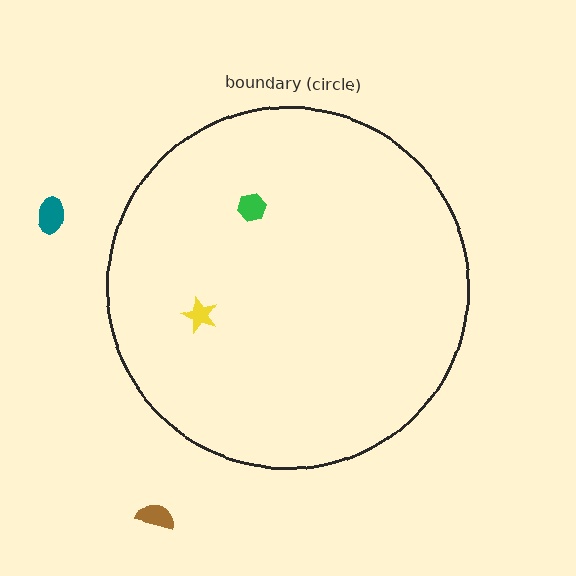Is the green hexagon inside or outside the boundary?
Inside.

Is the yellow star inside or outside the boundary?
Inside.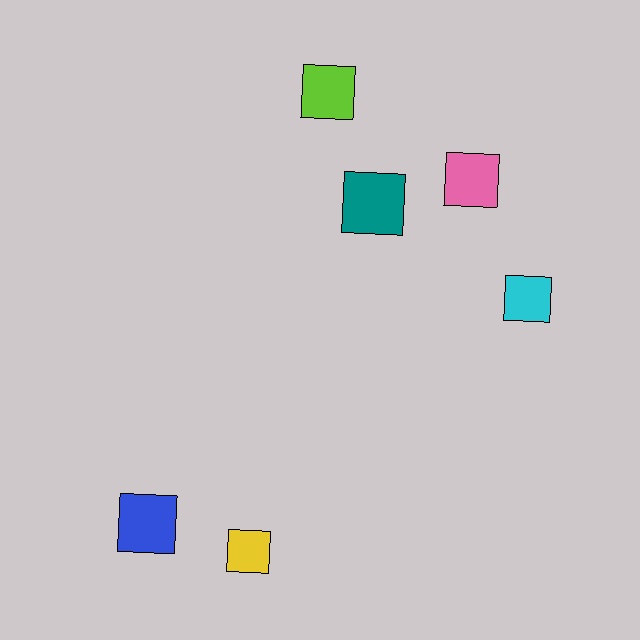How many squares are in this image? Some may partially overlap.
There are 6 squares.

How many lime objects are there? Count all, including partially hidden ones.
There is 1 lime object.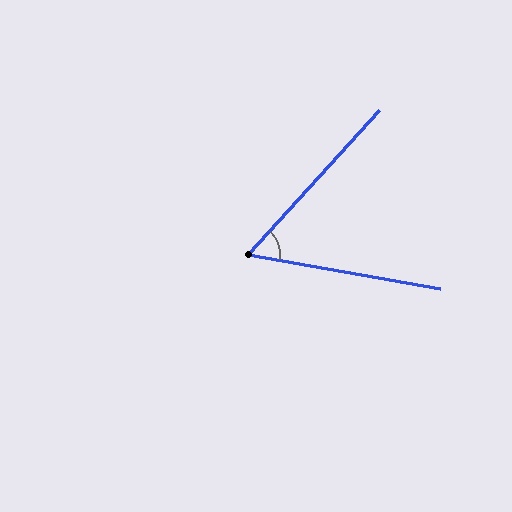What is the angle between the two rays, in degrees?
Approximately 58 degrees.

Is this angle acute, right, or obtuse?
It is acute.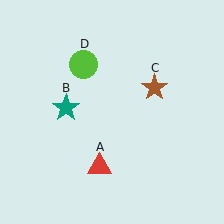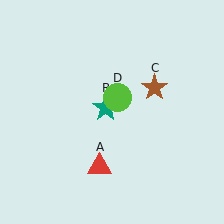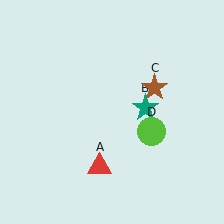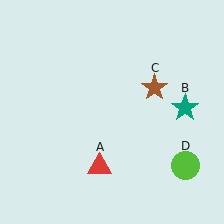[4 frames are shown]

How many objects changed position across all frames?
2 objects changed position: teal star (object B), lime circle (object D).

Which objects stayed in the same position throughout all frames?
Red triangle (object A) and brown star (object C) remained stationary.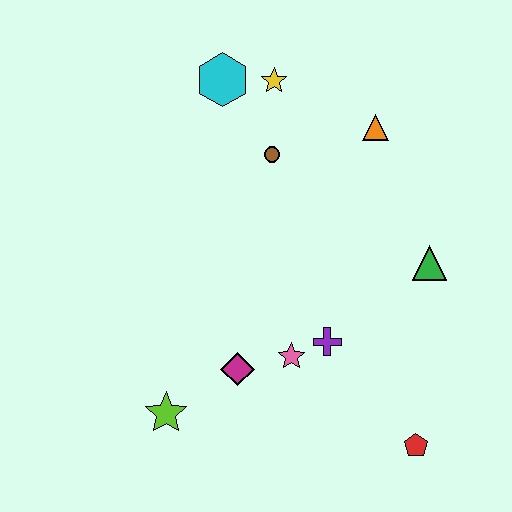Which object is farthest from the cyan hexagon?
The red pentagon is farthest from the cyan hexagon.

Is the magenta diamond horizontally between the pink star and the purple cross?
No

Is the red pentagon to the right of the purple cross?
Yes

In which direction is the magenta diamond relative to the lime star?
The magenta diamond is to the right of the lime star.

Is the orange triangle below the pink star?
No